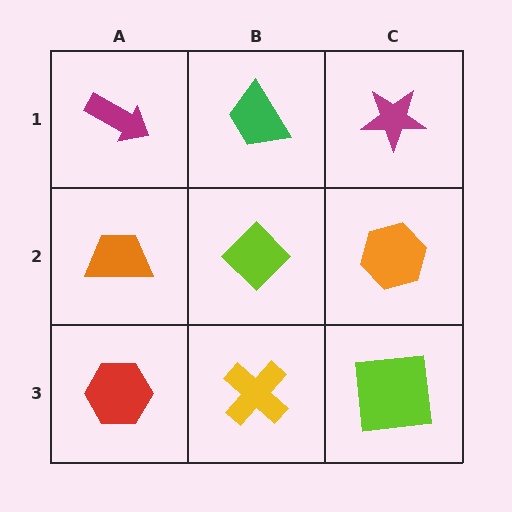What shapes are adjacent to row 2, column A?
A magenta arrow (row 1, column A), a red hexagon (row 3, column A), a lime diamond (row 2, column B).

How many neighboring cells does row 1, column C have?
2.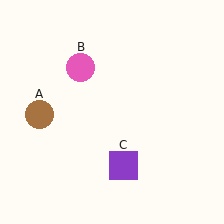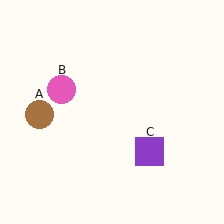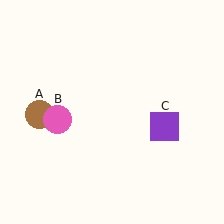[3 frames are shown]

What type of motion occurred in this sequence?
The pink circle (object B), purple square (object C) rotated counterclockwise around the center of the scene.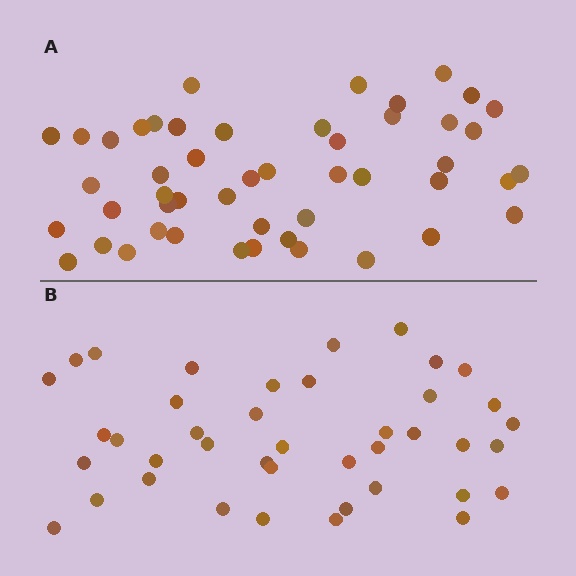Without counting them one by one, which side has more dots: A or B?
Region A (the top region) has more dots.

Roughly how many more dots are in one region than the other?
Region A has roughly 8 or so more dots than region B.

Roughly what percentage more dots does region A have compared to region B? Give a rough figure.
About 20% more.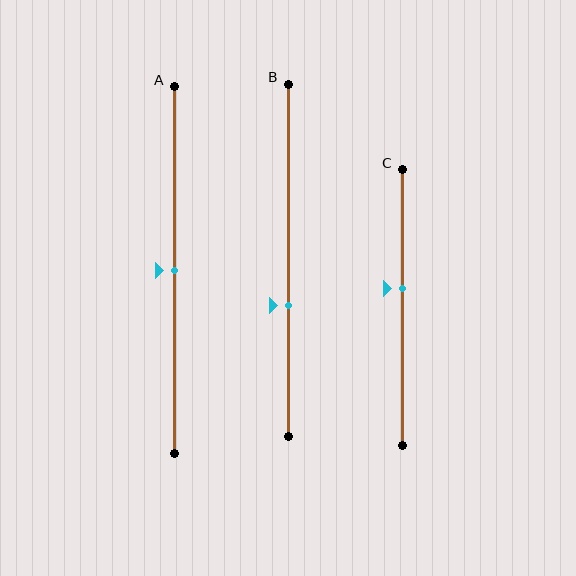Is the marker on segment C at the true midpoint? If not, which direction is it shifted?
No, the marker on segment C is shifted upward by about 7% of the segment length.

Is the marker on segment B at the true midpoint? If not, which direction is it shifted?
No, the marker on segment B is shifted downward by about 13% of the segment length.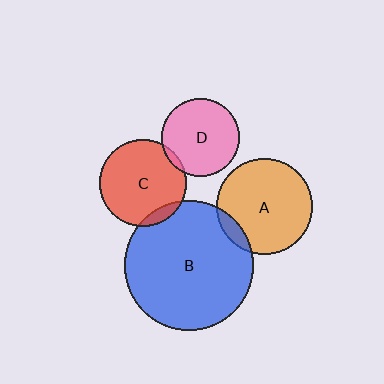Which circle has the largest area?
Circle B (blue).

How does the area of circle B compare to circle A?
Approximately 1.8 times.